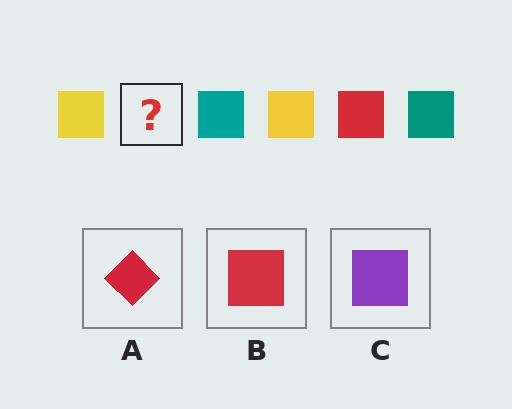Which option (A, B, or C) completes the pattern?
B.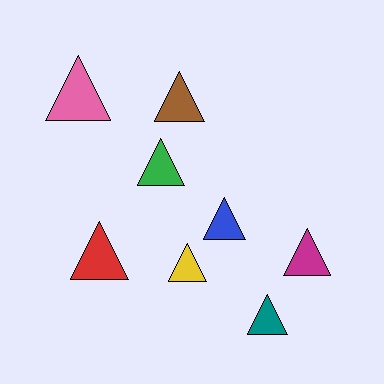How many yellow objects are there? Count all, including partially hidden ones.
There is 1 yellow object.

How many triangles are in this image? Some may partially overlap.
There are 8 triangles.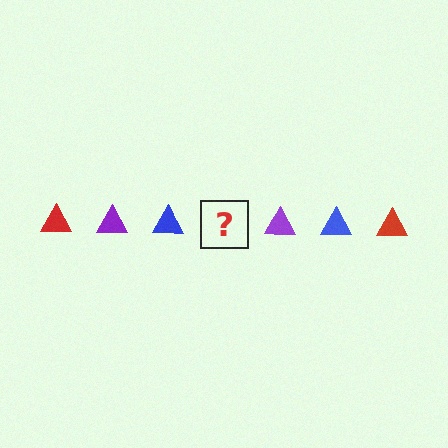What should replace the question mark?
The question mark should be replaced with a red triangle.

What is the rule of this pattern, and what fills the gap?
The rule is that the pattern cycles through red, purple, blue triangles. The gap should be filled with a red triangle.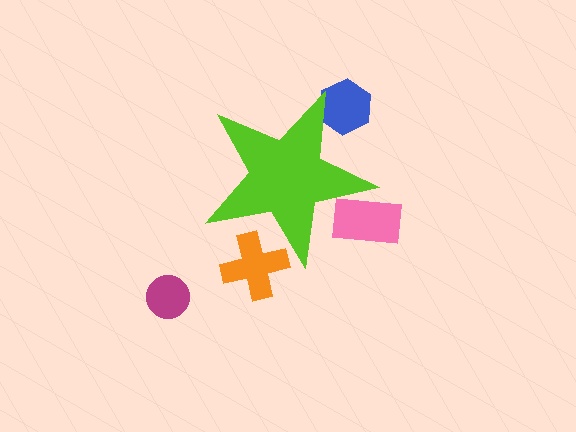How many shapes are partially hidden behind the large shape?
3 shapes are partially hidden.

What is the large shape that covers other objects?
A lime star.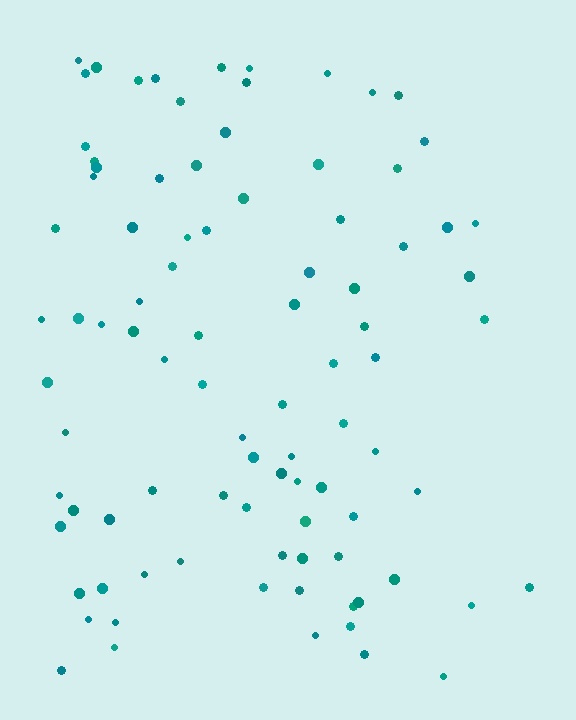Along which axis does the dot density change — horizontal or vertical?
Horizontal.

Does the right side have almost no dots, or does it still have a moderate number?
Still a moderate number, just noticeably fewer than the left.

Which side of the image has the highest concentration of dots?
The left.